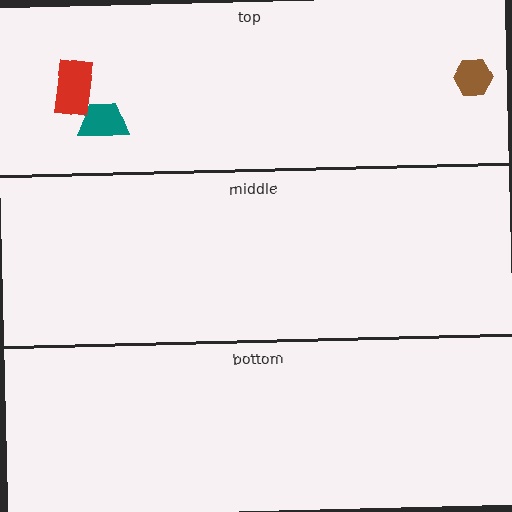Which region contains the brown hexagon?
The top region.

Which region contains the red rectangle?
The top region.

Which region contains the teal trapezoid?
The top region.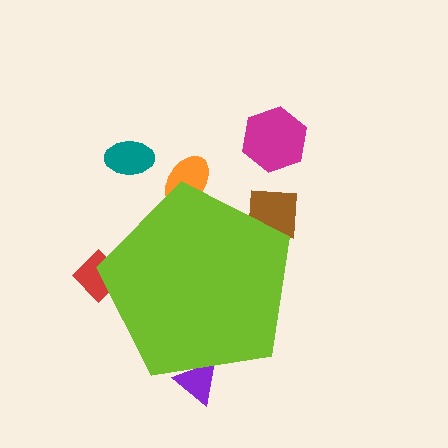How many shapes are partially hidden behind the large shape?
4 shapes are partially hidden.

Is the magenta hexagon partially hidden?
No, the magenta hexagon is fully visible.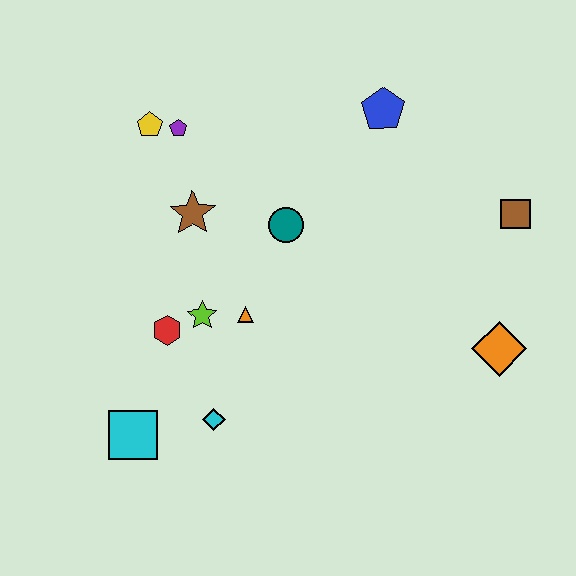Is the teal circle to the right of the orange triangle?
Yes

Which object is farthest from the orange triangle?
The brown square is farthest from the orange triangle.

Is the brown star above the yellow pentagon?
No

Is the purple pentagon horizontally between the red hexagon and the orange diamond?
Yes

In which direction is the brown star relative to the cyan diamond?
The brown star is above the cyan diamond.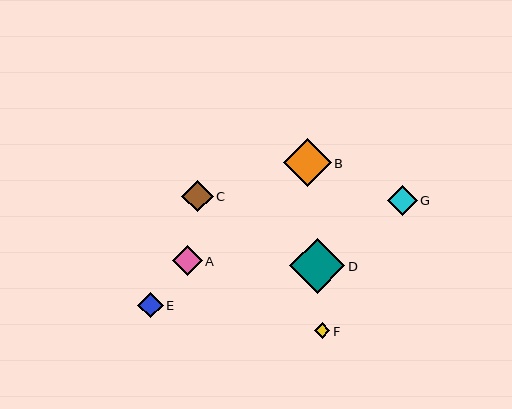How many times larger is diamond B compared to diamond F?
Diamond B is approximately 3.1 times the size of diamond F.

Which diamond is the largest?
Diamond D is the largest with a size of approximately 55 pixels.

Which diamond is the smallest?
Diamond F is the smallest with a size of approximately 15 pixels.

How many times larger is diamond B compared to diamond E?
Diamond B is approximately 1.9 times the size of diamond E.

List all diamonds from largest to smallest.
From largest to smallest: D, B, C, A, G, E, F.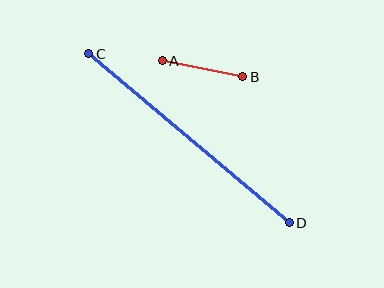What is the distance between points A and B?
The distance is approximately 82 pixels.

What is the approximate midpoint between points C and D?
The midpoint is at approximately (189, 138) pixels.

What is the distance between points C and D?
The distance is approximately 262 pixels.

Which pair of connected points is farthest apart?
Points C and D are farthest apart.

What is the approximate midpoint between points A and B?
The midpoint is at approximately (202, 69) pixels.